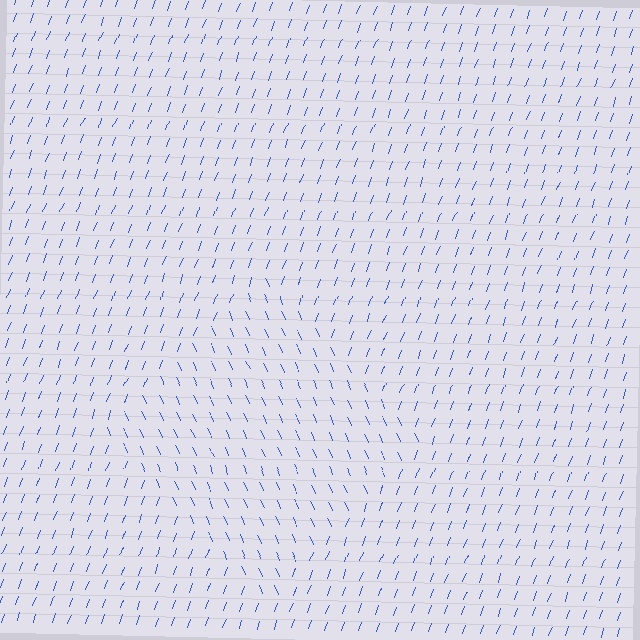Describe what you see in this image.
The image is filled with small blue line segments. A diamond region in the image has lines oriented differently from the surrounding lines, creating a visible texture boundary.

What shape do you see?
I see a diamond.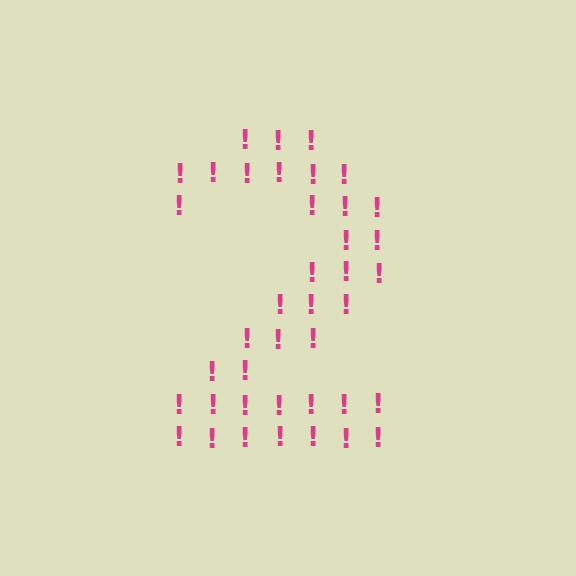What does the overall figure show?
The overall figure shows the digit 2.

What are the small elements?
The small elements are exclamation marks.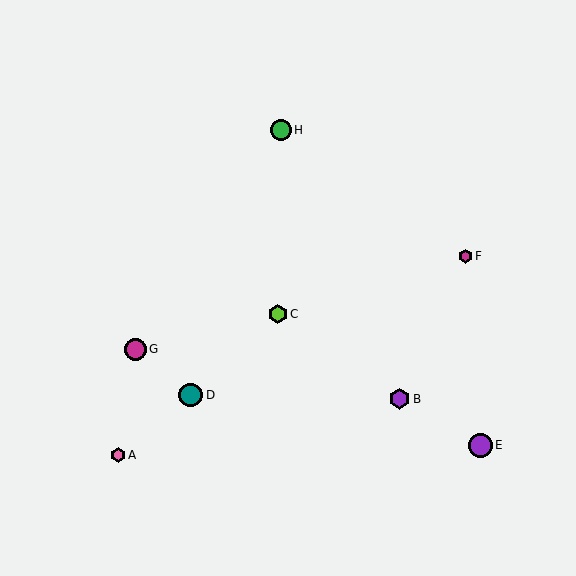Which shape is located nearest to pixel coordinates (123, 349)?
The magenta circle (labeled G) at (135, 349) is nearest to that location.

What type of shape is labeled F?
Shape F is a magenta hexagon.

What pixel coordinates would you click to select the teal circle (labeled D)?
Click at (191, 395) to select the teal circle D.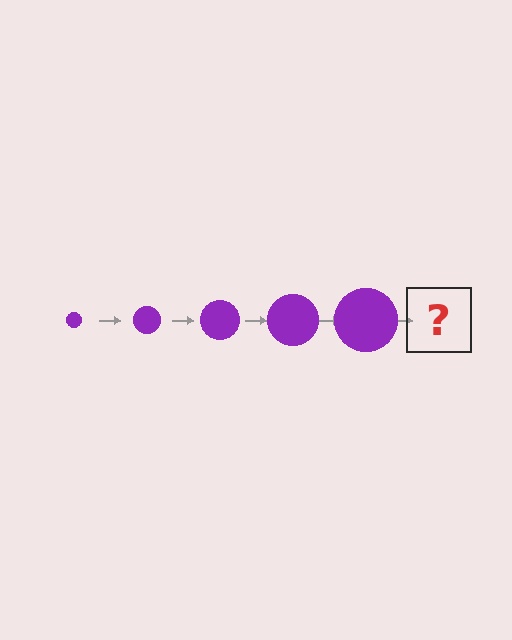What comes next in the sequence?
The next element should be a purple circle, larger than the previous one.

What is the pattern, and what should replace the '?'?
The pattern is that the circle gets progressively larger each step. The '?' should be a purple circle, larger than the previous one.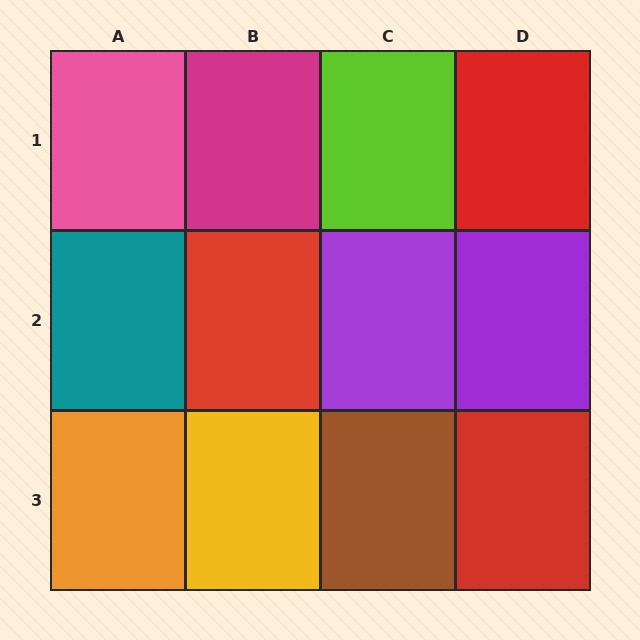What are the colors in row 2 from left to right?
Teal, red, purple, purple.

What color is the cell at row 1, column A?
Pink.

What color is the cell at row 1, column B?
Magenta.